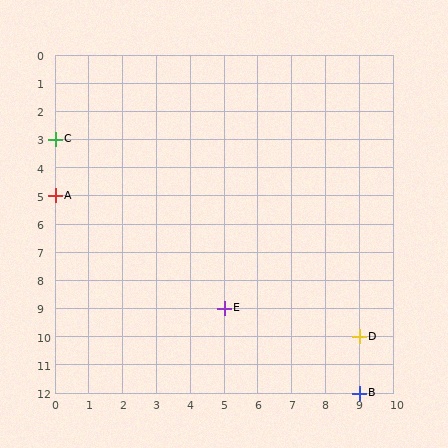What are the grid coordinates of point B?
Point B is at grid coordinates (9, 12).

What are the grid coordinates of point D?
Point D is at grid coordinates (9, 10).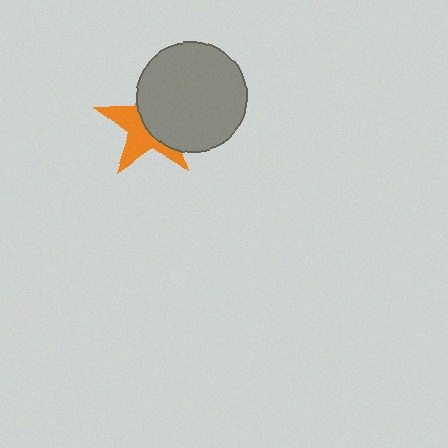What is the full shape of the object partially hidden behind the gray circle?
The partially hidden object is an orange star.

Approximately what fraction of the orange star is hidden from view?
Roughly 55% of the orange star is hidden behind the gray circle.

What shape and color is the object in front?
The object in front is a gray circle.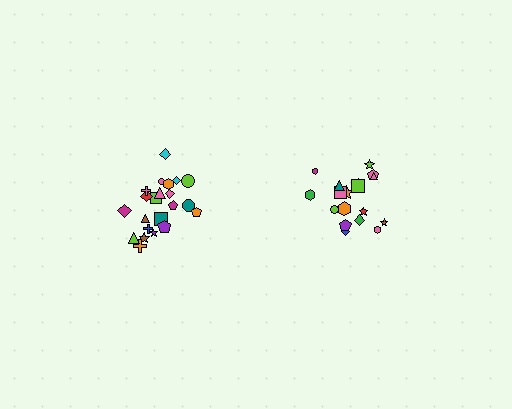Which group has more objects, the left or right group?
The left group.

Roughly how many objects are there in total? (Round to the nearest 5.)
Roughly 40 objects in total.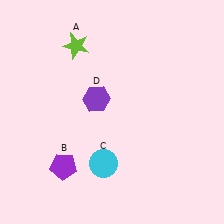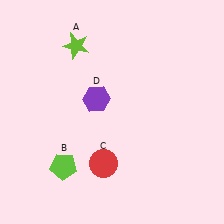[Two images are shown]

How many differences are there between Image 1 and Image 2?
There are 2 differences between the two images.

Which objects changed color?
B changed from purple to lime. C changed from cyan to red.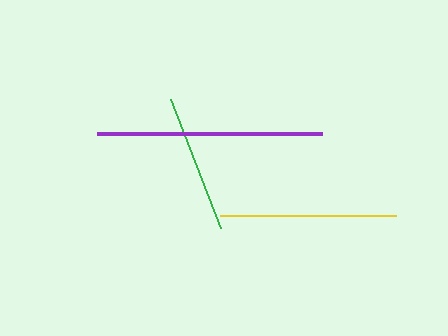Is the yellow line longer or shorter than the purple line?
The purple line is longer than the yellow line.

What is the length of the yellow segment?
The yellow segment is approximately 176 pixels long.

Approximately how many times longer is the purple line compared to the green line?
The purple line is approximately 1.6 times the length of the green line.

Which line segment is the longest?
The purple line is the longest at approximately 224 pixels.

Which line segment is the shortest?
The green line is the shortest at approximately 138 pixels.